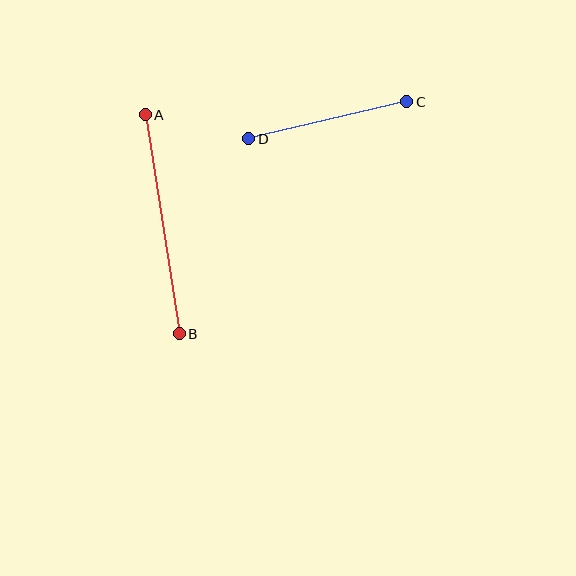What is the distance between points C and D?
The distance is approximately 162 pixels.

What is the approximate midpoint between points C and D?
The midpoint is at approximately (328, 120) pixels.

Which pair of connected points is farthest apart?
Points A and B are farthest apart.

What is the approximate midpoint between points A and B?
The midpoint is at approximately (162, 224) pixels.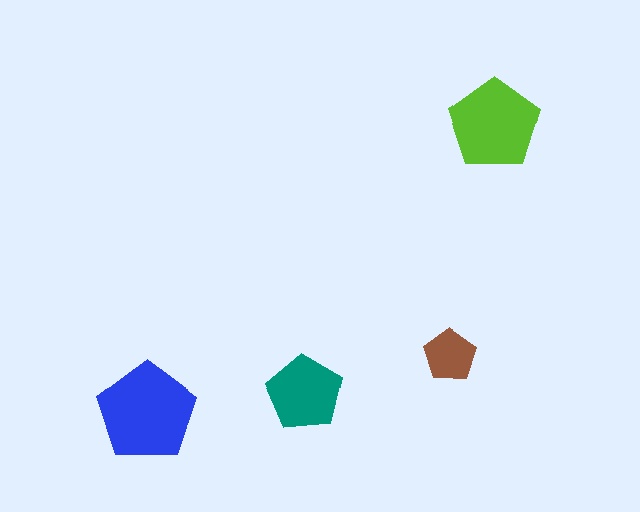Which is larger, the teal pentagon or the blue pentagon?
The blue one.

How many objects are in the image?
There are 4 objects in the image.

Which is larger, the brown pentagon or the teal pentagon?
The teal one.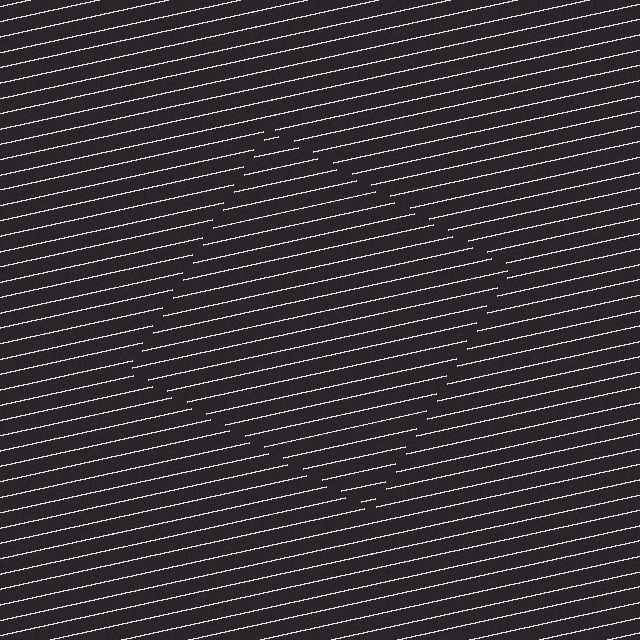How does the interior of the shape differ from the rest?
The interior of the shape contains the same grating, shifted by half a period — the contour is defined by the phase discontinuity where line-ends from the inner and outer gratings abut.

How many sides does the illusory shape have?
4 sides — the line-ends trace a square.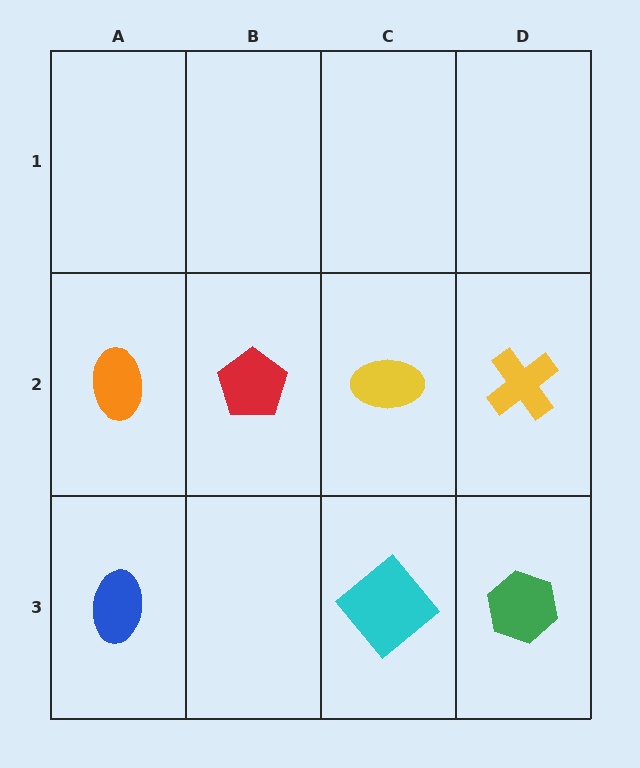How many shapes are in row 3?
3 shapes.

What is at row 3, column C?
A cyan diamond.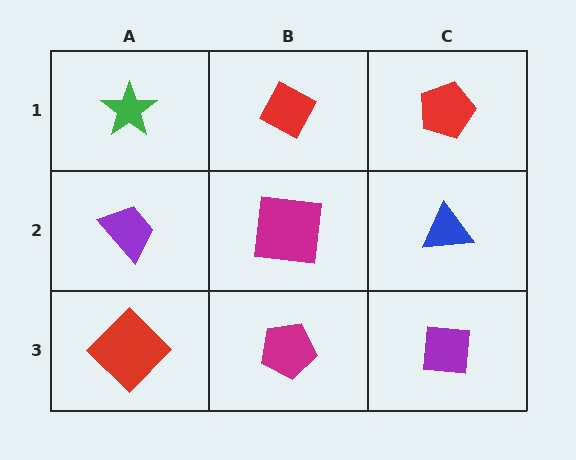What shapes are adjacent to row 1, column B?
A magenta square (row 2, column B), a green star (row 1, column A), a red pentagon (row 1, column C).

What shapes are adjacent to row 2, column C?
A red pentagon (row 1, column C), a purple square (row 3, column C), a magenta square (row 2, column B).